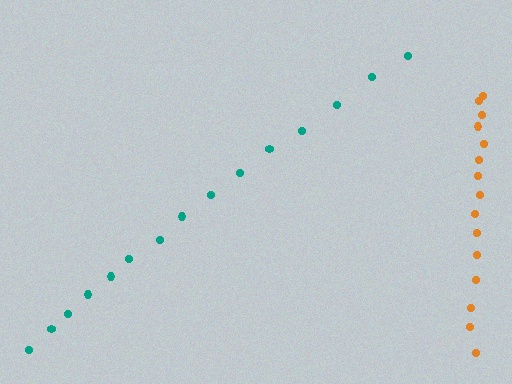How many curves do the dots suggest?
There are 2 distinct paths.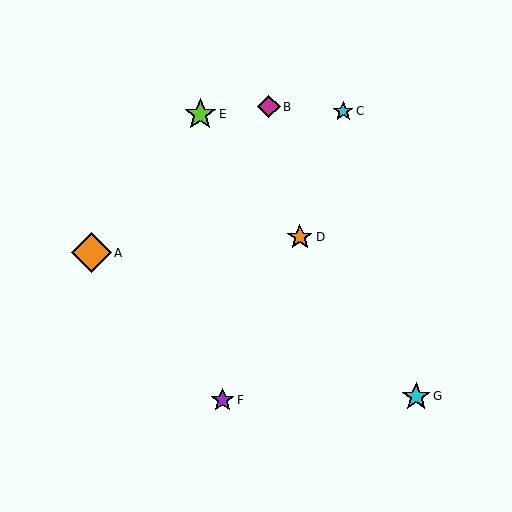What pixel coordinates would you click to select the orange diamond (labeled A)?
Click at (92, 253) to select the orange diamond A.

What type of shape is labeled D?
Shape D is an orange star.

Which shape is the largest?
The orange diamond (labeled A) is the largest.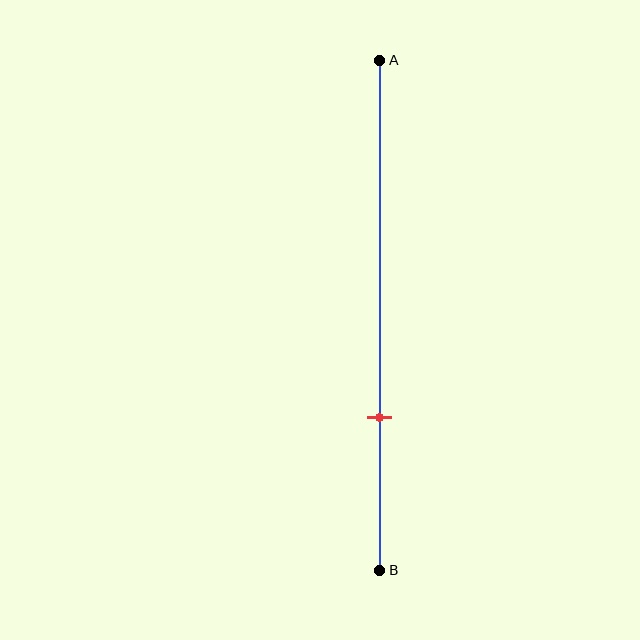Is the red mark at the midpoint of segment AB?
No, the mark is at about 70% from A, not at the 50% midpoint.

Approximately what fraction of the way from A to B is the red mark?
The red mark is approximately 70% of the way from A to B.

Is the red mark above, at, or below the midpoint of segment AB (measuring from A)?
The red mark is below the midpoint of segment AB.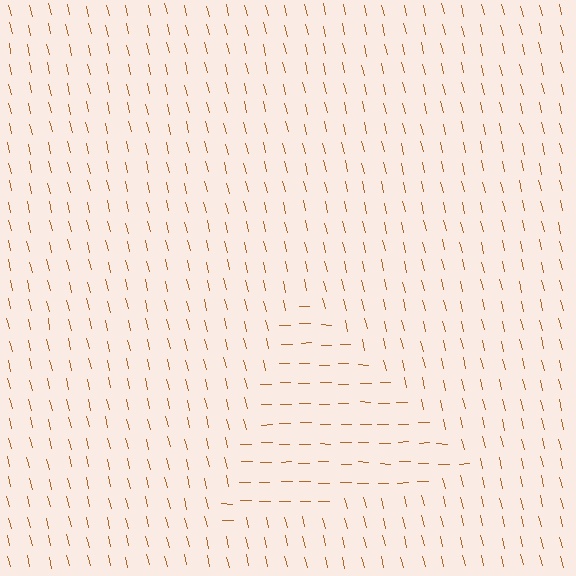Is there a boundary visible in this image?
Yes, there is a texture boundary formed by a change in line orientation.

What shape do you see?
I see a triangle.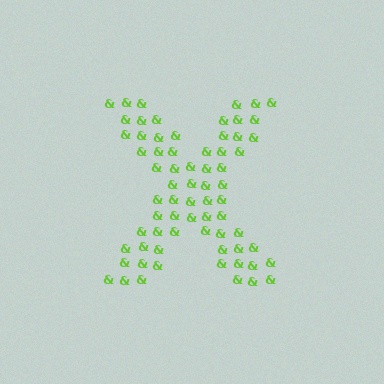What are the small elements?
The small elements are ampersands.